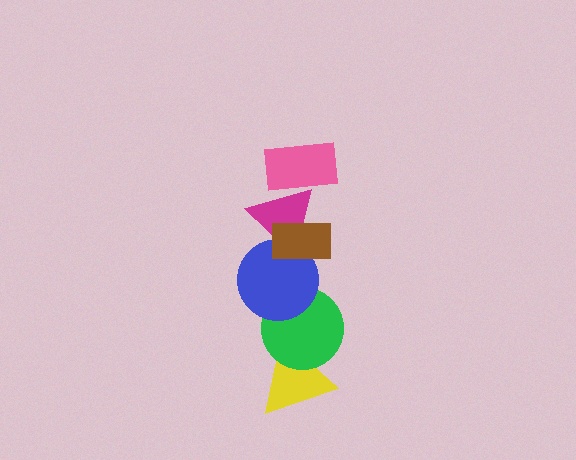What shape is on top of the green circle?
The blue circle is on top of the green circle.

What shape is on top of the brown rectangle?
The pink rectangle is on top of the brown rectangle.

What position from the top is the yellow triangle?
The yellow triangle is 6th from the top.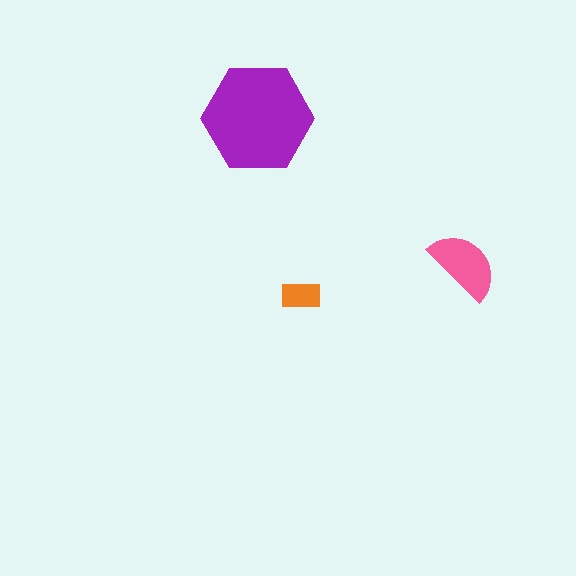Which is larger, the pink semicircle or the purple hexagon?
The purple hexagon.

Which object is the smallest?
The orange rectangle.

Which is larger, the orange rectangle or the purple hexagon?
The purple hexagon.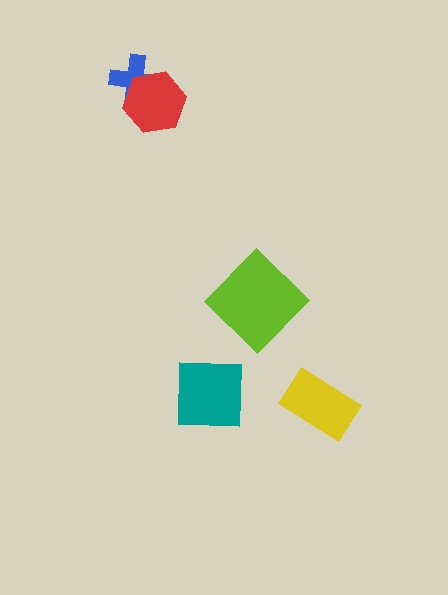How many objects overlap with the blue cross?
1 object overlaps with the blue cross.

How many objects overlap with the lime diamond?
0 objects overlap with the lime diamond.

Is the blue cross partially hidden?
Yes, it is partially covered by another shape.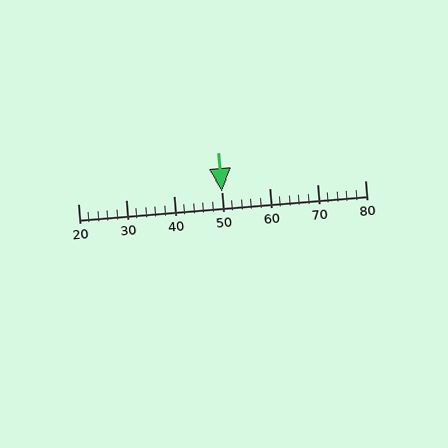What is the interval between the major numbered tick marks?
The major tick marks are spaced 10 units apart.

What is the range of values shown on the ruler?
The ruler shows values from 20 to 80.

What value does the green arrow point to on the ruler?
The green arrow points to approximately 50.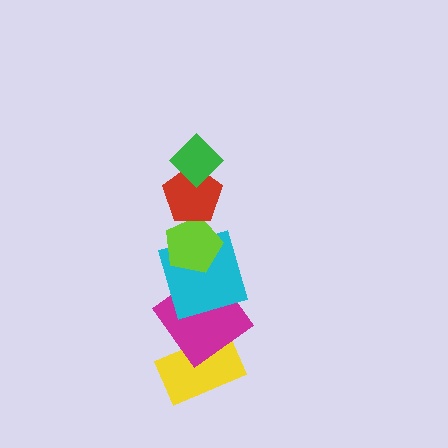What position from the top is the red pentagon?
The red pentagon is 2nd from the top.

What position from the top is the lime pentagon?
The lime pentagon is 3rd from the top.